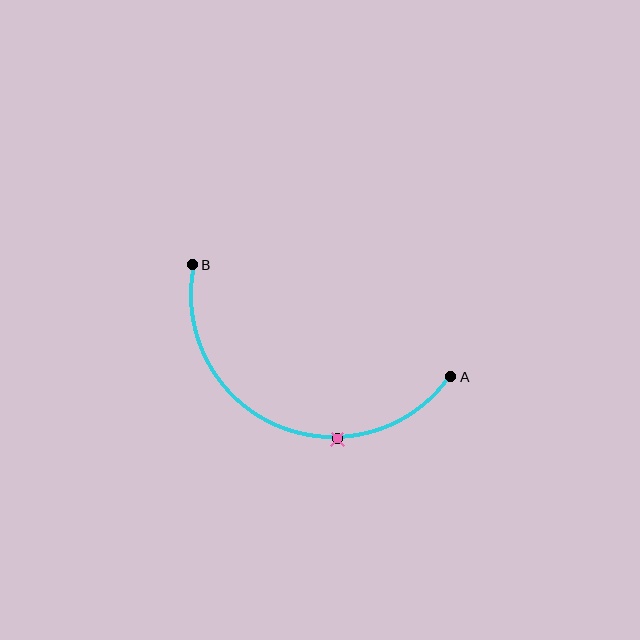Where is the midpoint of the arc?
The arc midpoint is the point on the curve farthest from the straight line joining A and B. It sits below that line.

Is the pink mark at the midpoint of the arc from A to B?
No. The pink mark lies on the arc but is closer to endpoint A. The arc midpoint would be at the point on the curve equidistant along the arc from both A and B.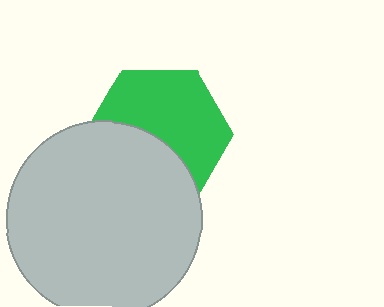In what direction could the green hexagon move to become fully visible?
The green hexagon could move up. That would shift it out from behind the light gray circle entirely.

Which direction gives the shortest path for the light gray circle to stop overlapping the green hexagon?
Moving down gives the shortest separation.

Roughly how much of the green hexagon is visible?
About half of it is visible (roughly 59%).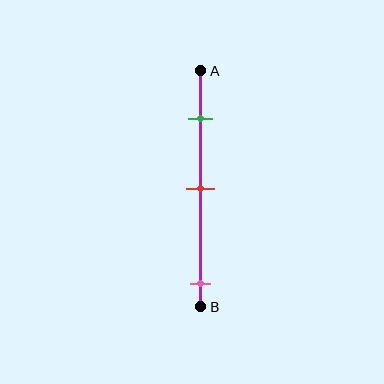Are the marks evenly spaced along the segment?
No, the marks are not evenly spaced.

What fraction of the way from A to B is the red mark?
The red mark is approximately 50% (0.5) of the way from A to B.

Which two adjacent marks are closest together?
The green and red marks are the closest adjacent pair.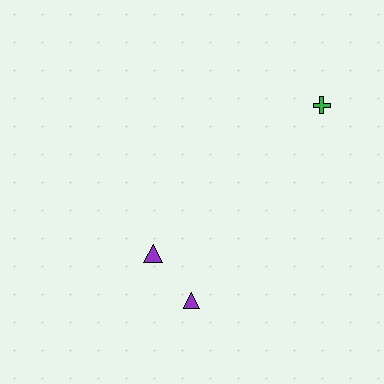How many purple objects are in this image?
There are 2 purple objects.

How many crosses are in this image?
There is 1 cross.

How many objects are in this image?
There are 3 objects.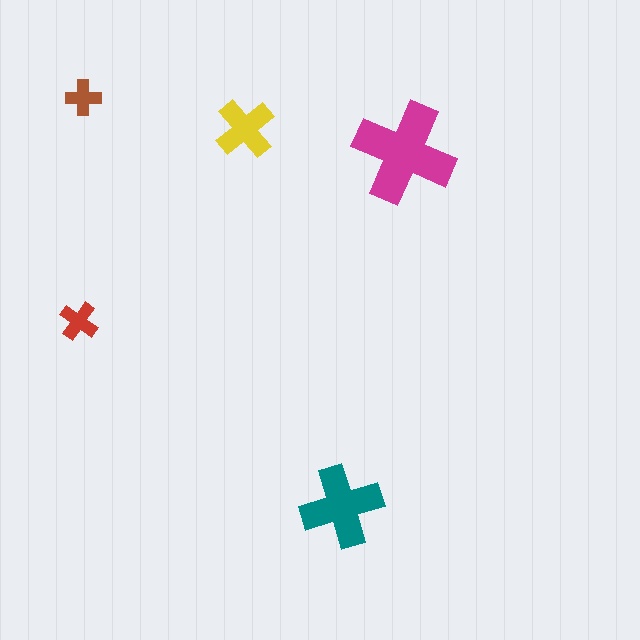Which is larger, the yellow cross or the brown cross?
The yellow one.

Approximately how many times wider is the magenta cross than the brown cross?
About 3 times wider.